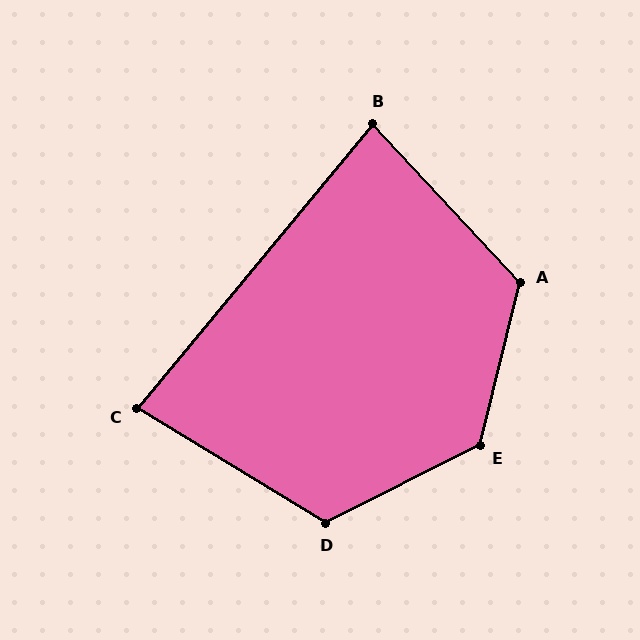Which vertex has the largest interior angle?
E, at approximately 130 degrees.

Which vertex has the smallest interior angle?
C, at approximately 82 degrees.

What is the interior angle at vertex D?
Approximately 122 degrees (obtuse).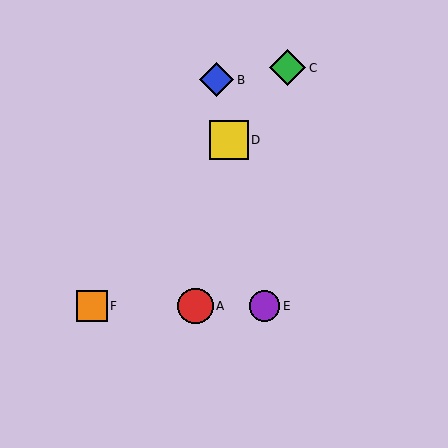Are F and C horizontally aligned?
No, F is at y≈306 and C is at y≈68.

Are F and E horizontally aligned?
Yes, both are at y≈306.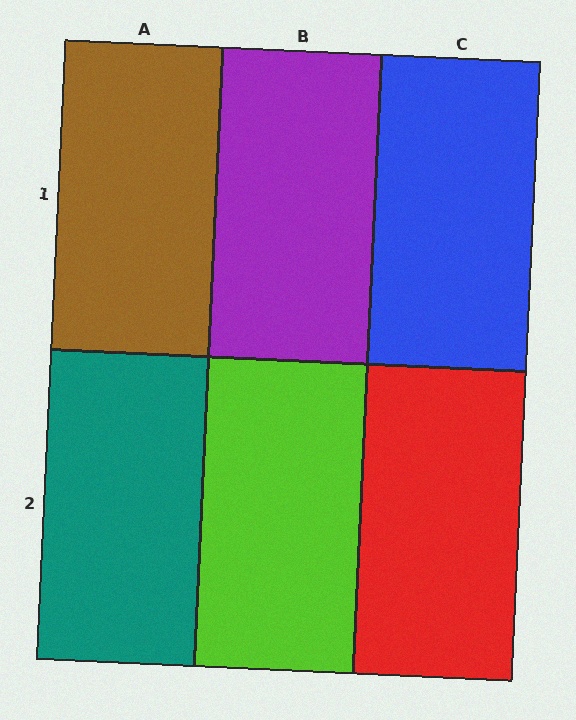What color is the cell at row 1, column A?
Brown.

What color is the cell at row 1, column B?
Purple.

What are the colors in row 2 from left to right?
Teal, lime, red.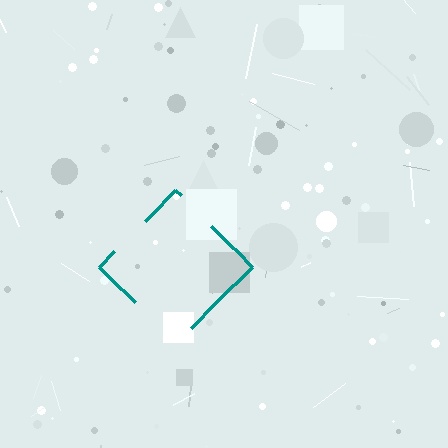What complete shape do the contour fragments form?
The contour fragments form a diamond.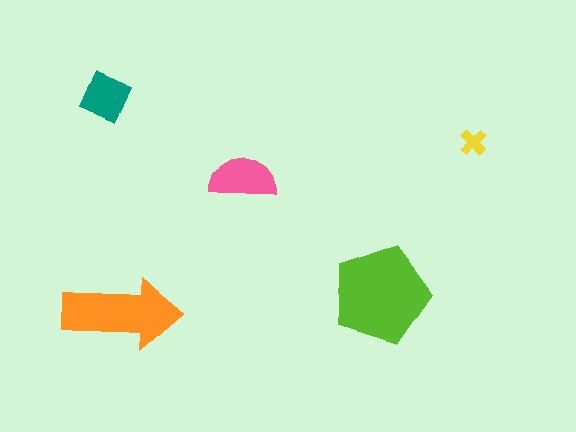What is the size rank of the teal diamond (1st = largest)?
4th.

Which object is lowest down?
The orange arrow is bottommost.